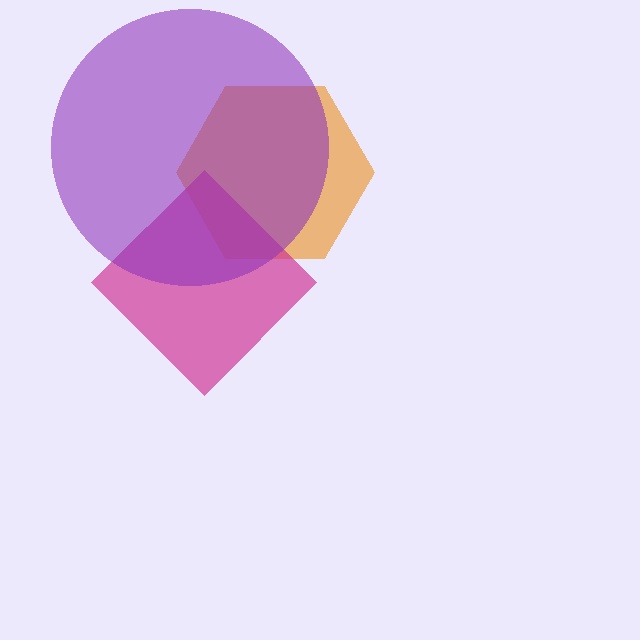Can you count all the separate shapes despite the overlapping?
Yes, there are 3 separate shapes.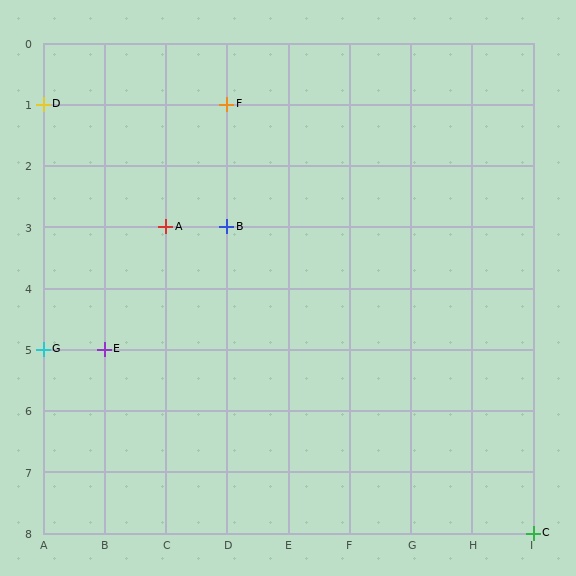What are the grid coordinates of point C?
Point C is at grid coordinates (I, 8).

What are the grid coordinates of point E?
Point E is at grid coordinates (B, 5).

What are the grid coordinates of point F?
Point F is at grid coordinates (D, 1).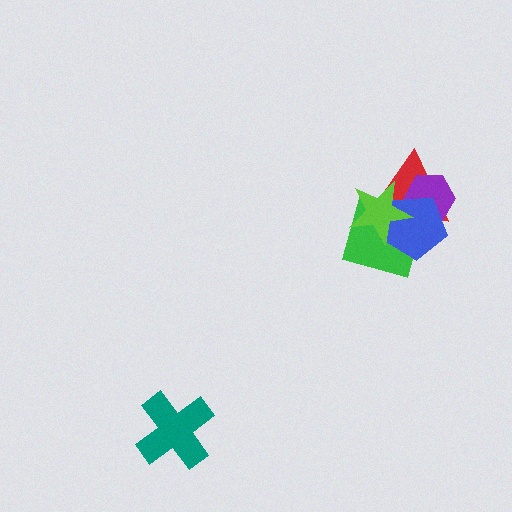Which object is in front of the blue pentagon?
The lime star is in front of the blue pentagon.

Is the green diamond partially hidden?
Yes, it is partially covered by another shape.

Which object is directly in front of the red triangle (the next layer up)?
The purple hexagon is directly in front of the red triangle.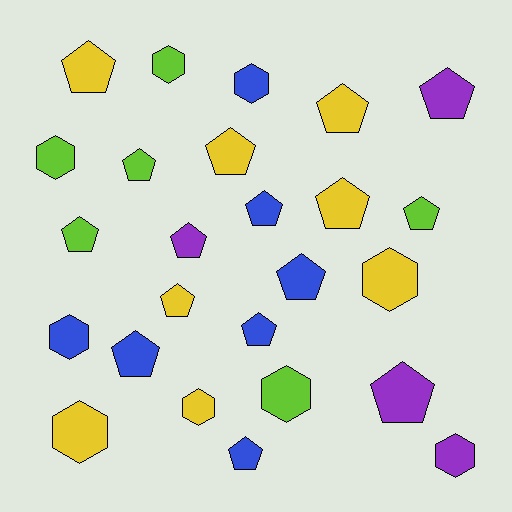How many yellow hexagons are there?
There are 3 yellow hexagons.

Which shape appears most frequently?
Pentagon, with 16 objects.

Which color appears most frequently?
Yellow, with 8 objects.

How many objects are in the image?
There are 25 objects.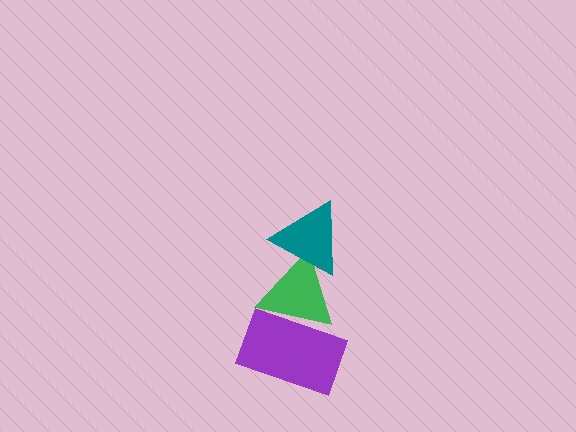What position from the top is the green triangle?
The green triangle is 2nd from the top.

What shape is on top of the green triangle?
The teal triangle is on top of the green triangle.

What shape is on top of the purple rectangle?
The green triangle is on top of the purple rectangle.